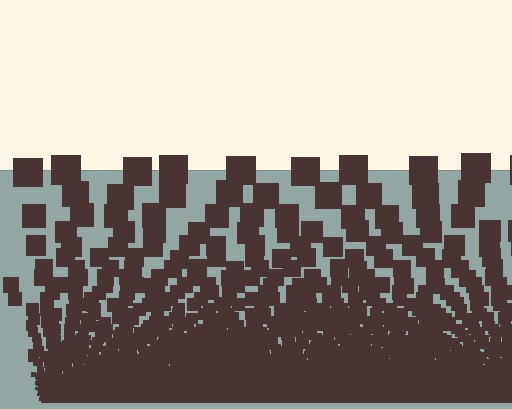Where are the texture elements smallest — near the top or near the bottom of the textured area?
Near the bottom.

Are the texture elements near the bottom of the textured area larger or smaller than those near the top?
Smaller. The gradient is inverted — elements near the bottom are smaller and denser.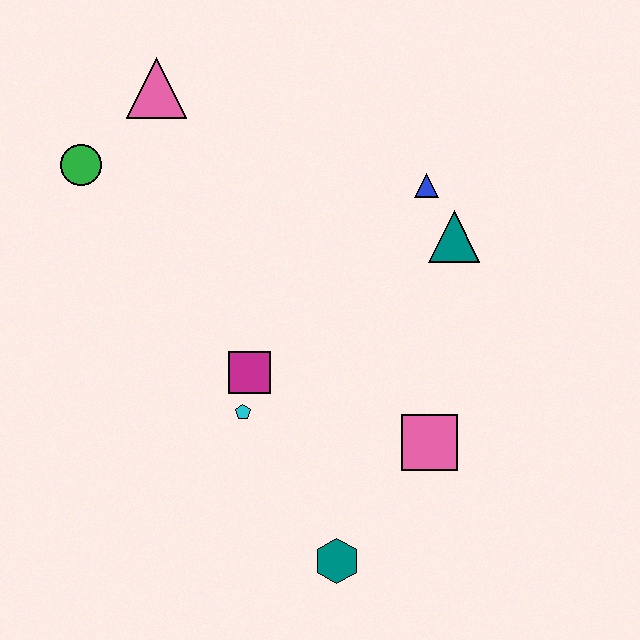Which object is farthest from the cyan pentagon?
The pink triangle is farthest from the cyan pentagon.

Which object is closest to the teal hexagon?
The pink square is closest to the teal hexagon.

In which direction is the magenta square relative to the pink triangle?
The magenta square is below the pink triangle.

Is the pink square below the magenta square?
Yes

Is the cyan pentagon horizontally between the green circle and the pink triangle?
No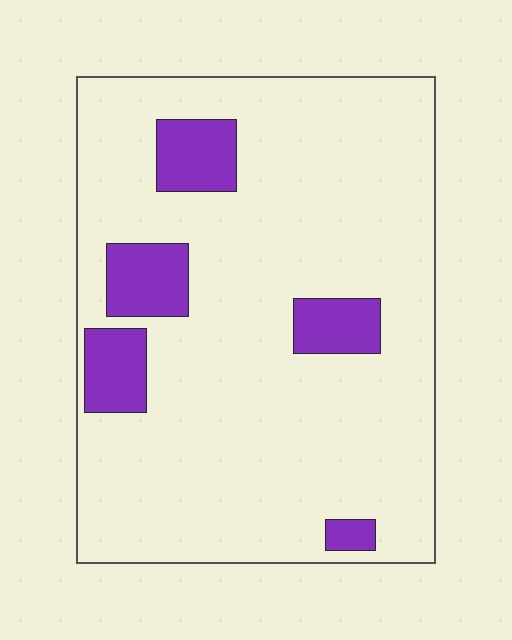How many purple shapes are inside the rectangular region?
5.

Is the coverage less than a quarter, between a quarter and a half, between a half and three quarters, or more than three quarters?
Less than a quarter.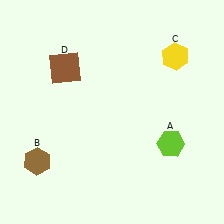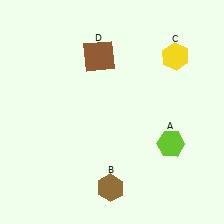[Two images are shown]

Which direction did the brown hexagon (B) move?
The brown hexagon (B) moved right.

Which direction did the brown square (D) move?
The brown square (D) moved right.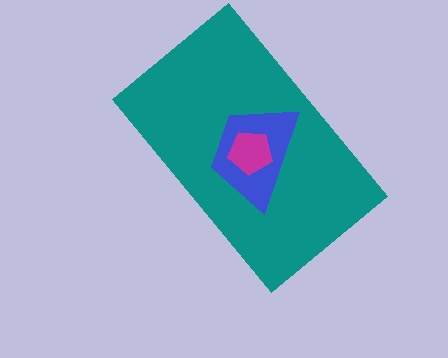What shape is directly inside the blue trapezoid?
The magenta pentagon.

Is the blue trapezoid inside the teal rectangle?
Yes.